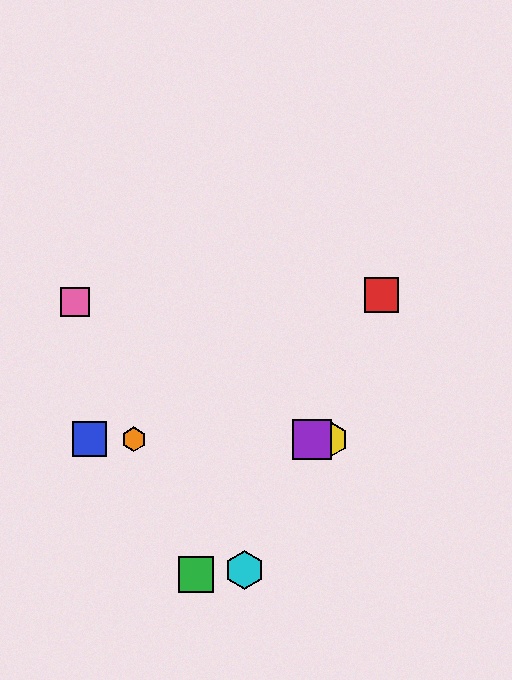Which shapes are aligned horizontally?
The blue square, the yellow hexagon, the purple square, the orange hexagon are aligned horizontally.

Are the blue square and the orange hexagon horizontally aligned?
Yes, both are at y≈439.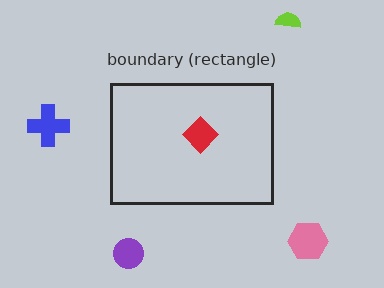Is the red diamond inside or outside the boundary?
Inside.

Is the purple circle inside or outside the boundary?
Outside.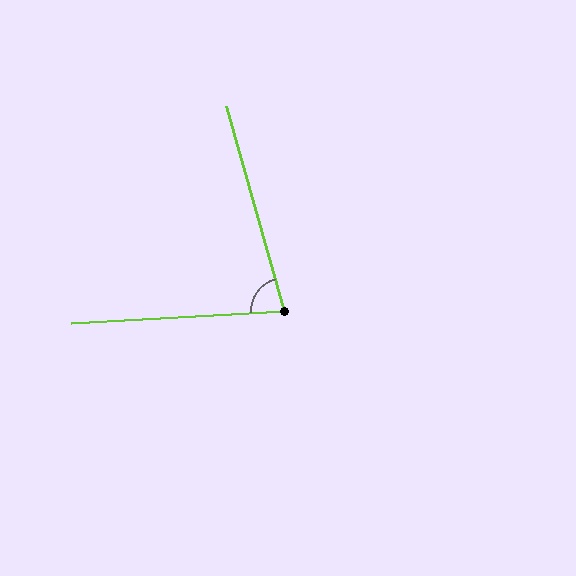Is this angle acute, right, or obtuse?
It is acute.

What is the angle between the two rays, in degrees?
Approximately 77 degrees.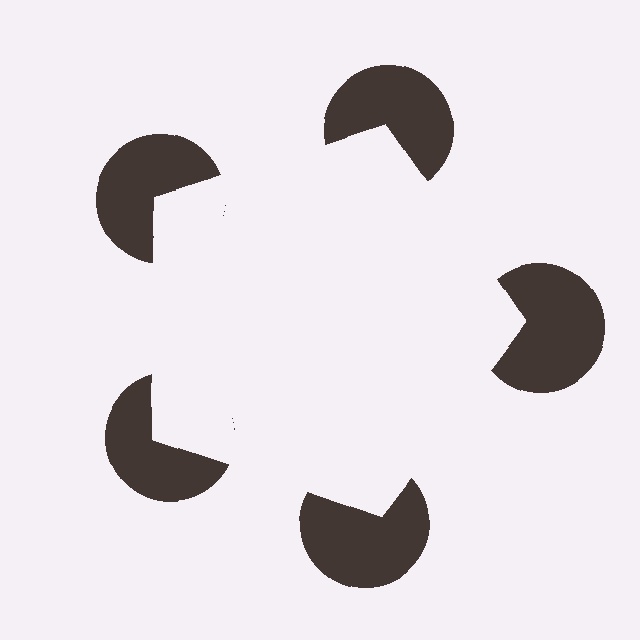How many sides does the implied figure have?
5 sides.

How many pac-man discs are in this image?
There are 5 — one at each vertex of the illusory pentagon.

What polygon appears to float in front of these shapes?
An illusory pentagon — its edges are inferred from the aligned wedge cuts in the pac-man discs, not physically drawn.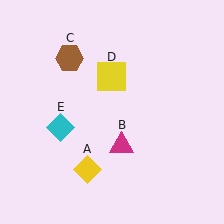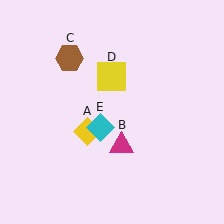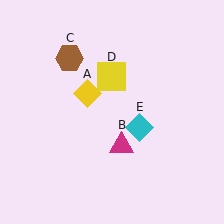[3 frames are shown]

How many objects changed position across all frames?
2 objects changed position: yellow diamond (object A), cyan diamond (object E).